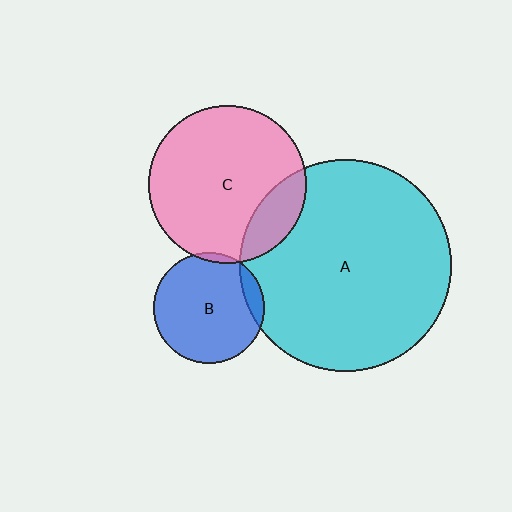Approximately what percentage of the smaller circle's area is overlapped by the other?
Approximately 10%.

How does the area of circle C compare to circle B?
Approximately 2.0 times.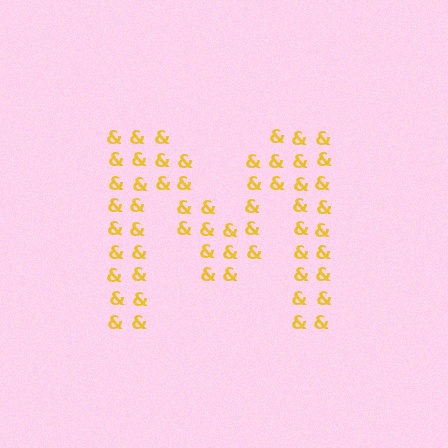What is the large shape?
The large shape is the letter M.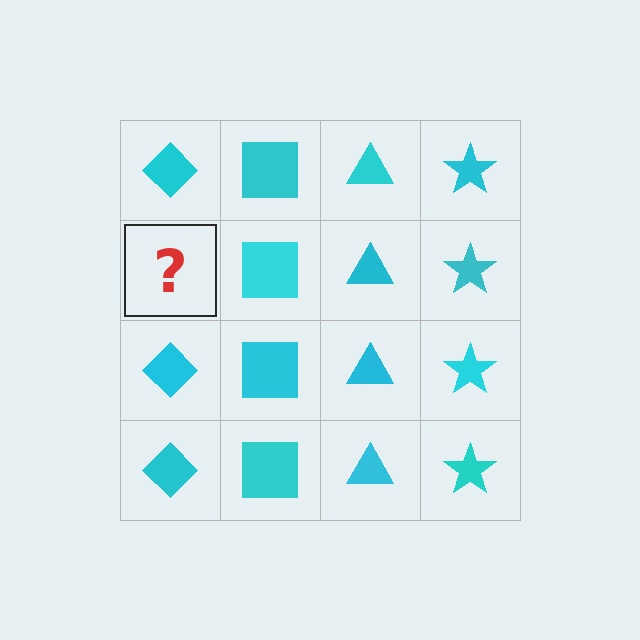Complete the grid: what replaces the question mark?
The question mark should be replaced with a cyan diamond.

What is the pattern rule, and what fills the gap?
The rule is that each column has a consistent shape. The gap should be filled with a cyan diamond.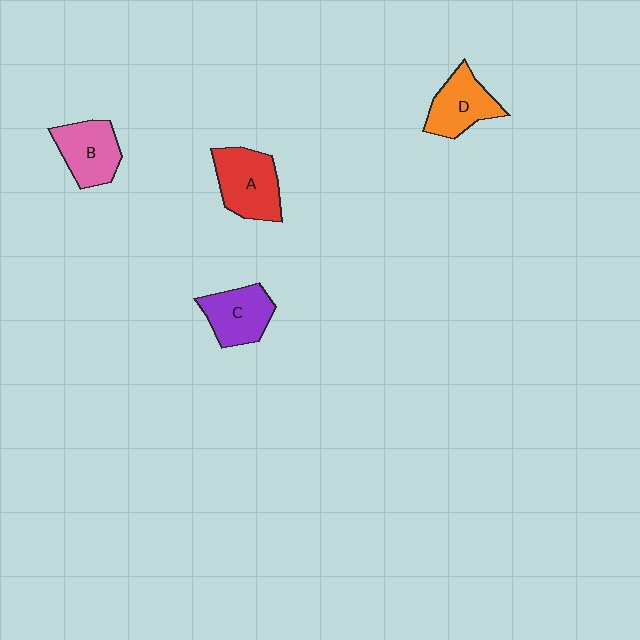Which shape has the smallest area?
Shape C (purple).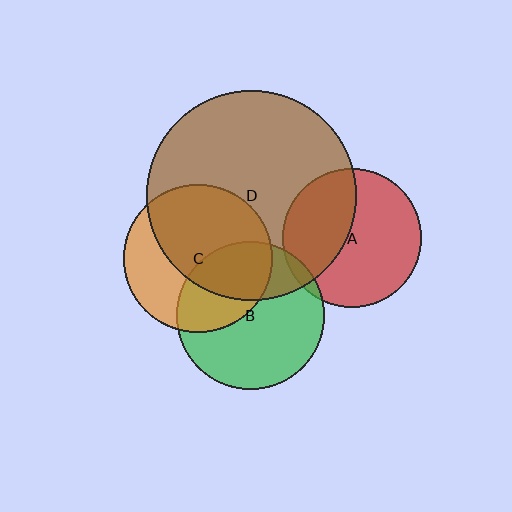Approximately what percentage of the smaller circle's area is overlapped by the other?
Approximately 40%.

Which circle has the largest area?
Circle D (brown).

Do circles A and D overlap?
Yes.